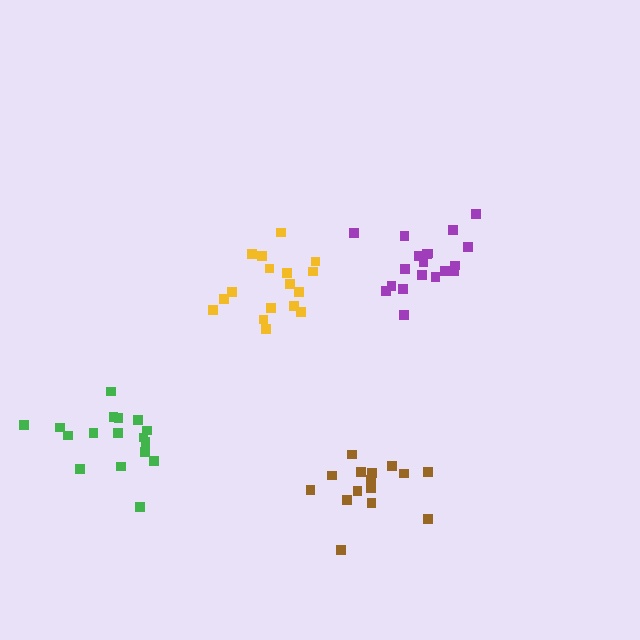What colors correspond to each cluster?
The clusters are colored: yellow, green, brown, purple.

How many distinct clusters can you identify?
There are 4 distinct clusters.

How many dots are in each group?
Group 1: 17 dots, Group 2: 17 dots, Group 3: 15 dots, Group 4: 19 dots (68 total).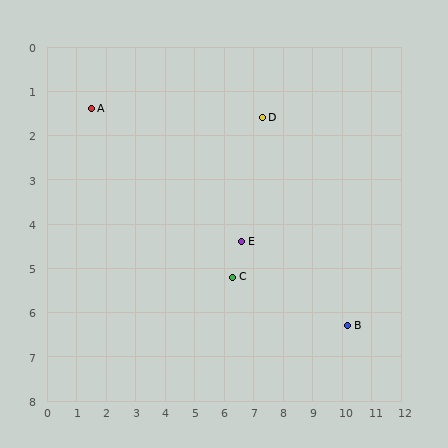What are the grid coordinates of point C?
Point C is at approximately (6.3, 5.2).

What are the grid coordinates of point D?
Point D is at approximately (7.3, 1.6).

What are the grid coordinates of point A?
Point A is at approximately (1.5, 1.4).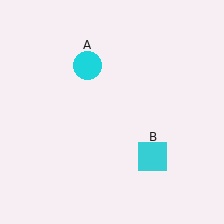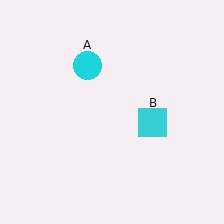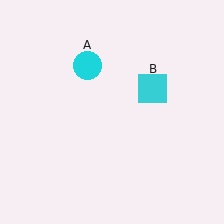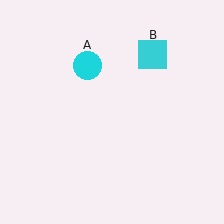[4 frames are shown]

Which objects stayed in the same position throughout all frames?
Cyan circle (object A) remained stationary.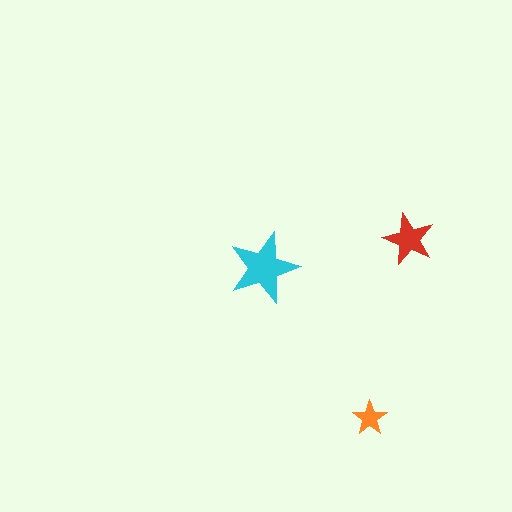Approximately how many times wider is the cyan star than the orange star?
About 2 times wider.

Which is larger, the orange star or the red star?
The red one.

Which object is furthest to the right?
The red star is rightmost.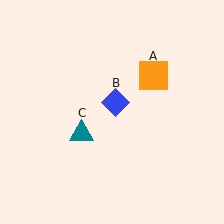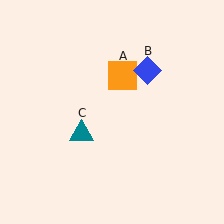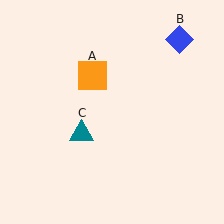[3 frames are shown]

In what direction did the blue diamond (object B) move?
The blue diamond (object B) moved up and to the right.